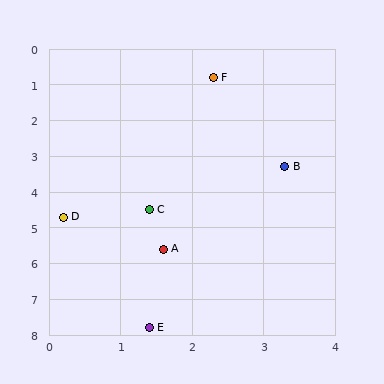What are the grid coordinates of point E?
Point E is at approximately (1.4, 7.8).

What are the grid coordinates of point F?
Point F is at approximately (2.3, 0.8).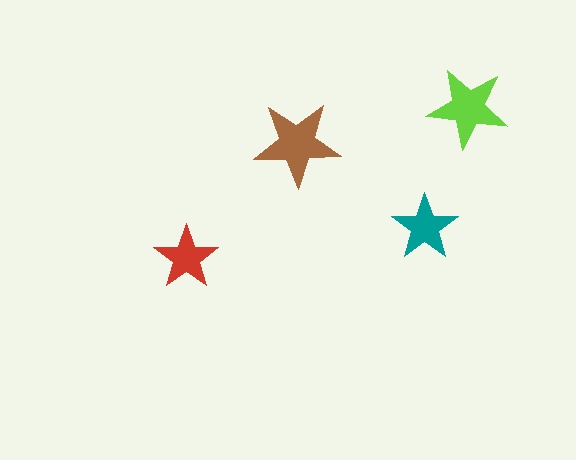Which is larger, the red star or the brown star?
The brown one.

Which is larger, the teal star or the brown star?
The brown one.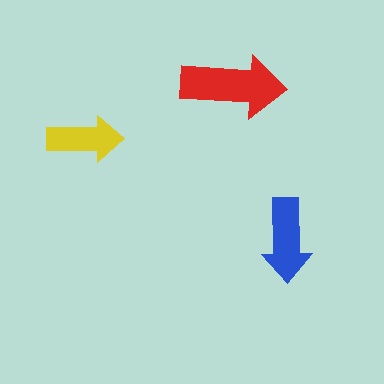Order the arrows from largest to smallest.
the red one, the blue one, the yellow one.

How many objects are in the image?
There are 3 objects in the image.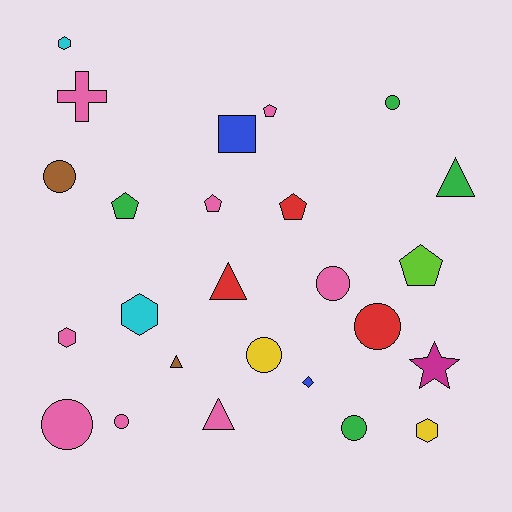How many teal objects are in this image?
There are no teal objects.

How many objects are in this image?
There are 25 objects.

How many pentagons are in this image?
There are 5 pentagons.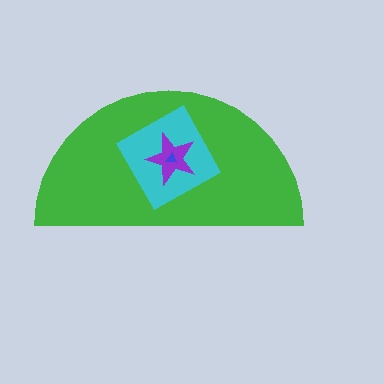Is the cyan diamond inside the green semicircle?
Yes.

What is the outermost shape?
The green semicircle.